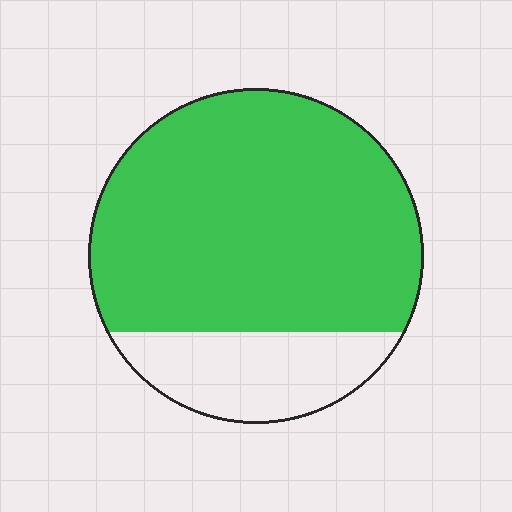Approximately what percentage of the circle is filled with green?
Approximately 80%.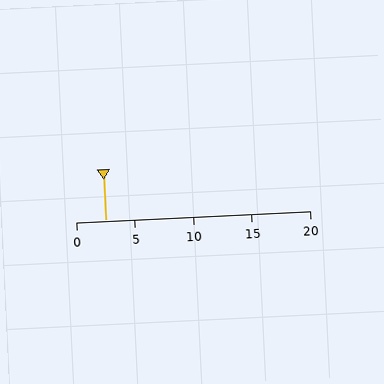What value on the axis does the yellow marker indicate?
The marker indicates approximately 2.5.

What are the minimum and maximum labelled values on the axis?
The axis runs from 0 to 20.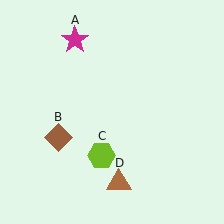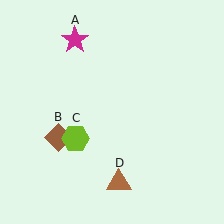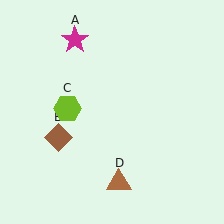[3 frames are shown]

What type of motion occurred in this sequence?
The lime hexagon (object C) rotated clockwise around the center of the scene.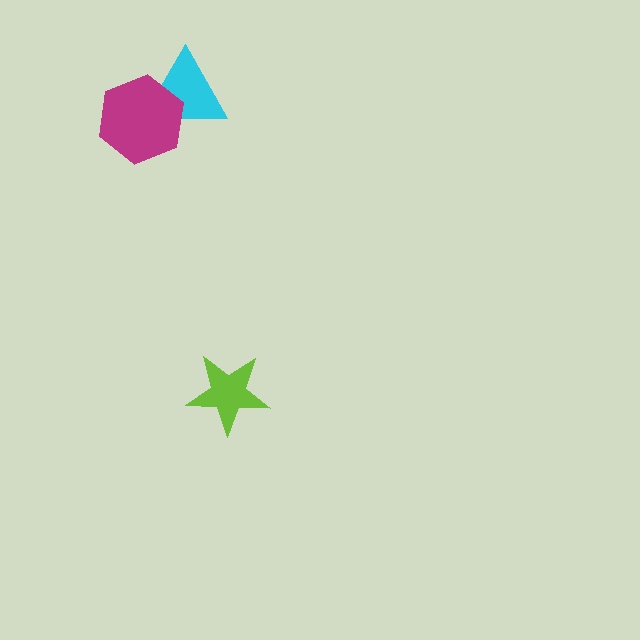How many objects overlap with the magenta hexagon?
1 object overlaps with the magenta hexagon.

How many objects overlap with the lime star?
0 objects overlap with the lime star.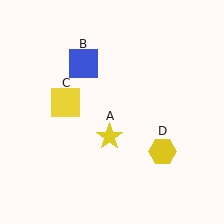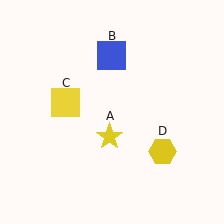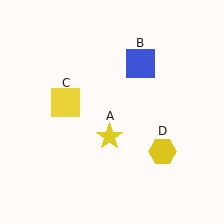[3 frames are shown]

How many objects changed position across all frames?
1 object changed position: blue square (object B).